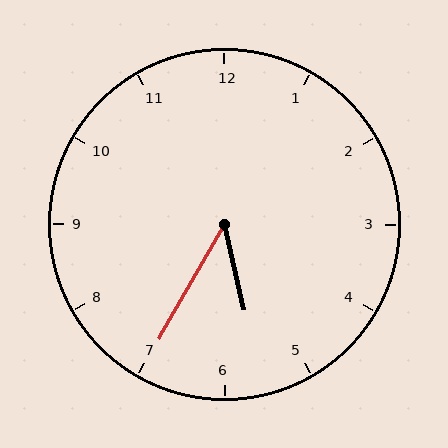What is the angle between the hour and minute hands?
Approximately 42 degrees.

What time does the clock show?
5:35.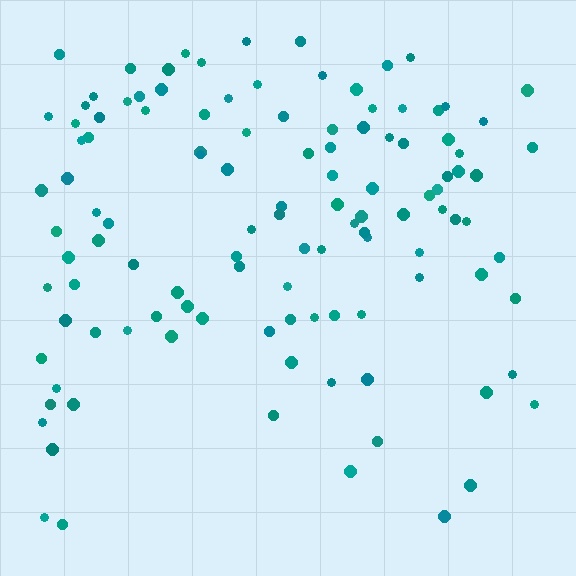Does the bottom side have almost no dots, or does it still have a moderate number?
Still a moderate number, just noticeably fewer than the top.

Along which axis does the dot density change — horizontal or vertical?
Vertical.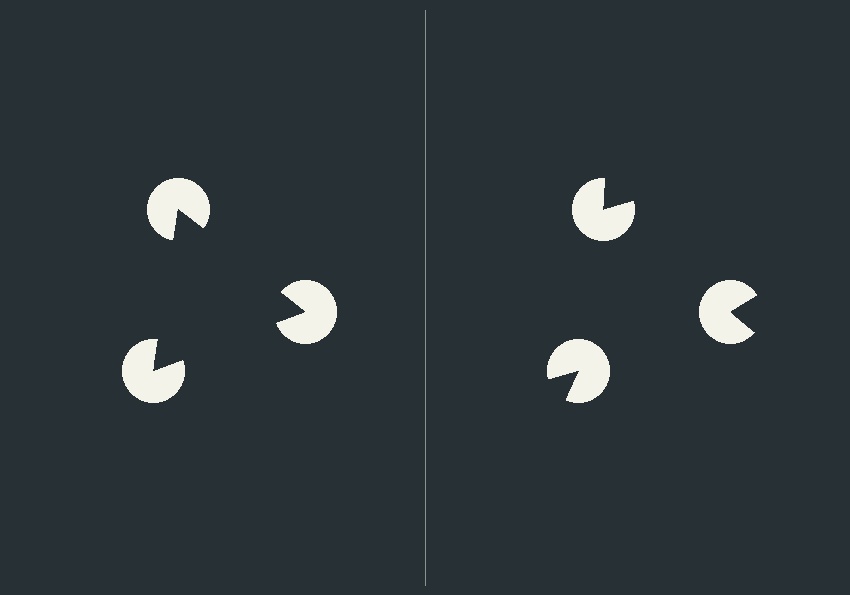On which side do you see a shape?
An illusory triangle appears on the left side. On the right side the wedge cuts are rotated, so no coherent shape forms.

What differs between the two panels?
The pac-man discs are positioned identically on both sides; only the wedge orientations differ. On the left they align to a triangle; on the right they are misaligned.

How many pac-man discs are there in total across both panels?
6 — 3 on each side.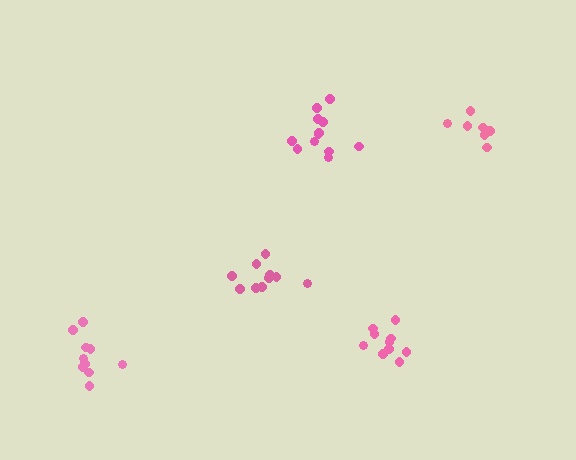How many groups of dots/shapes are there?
There are 5 groups.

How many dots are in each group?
Group 1: 11 dots, Group 2: 12 dots, Group 3: 10 dots, Group 4: 7 dots, Group 5: 11 dots (51 total).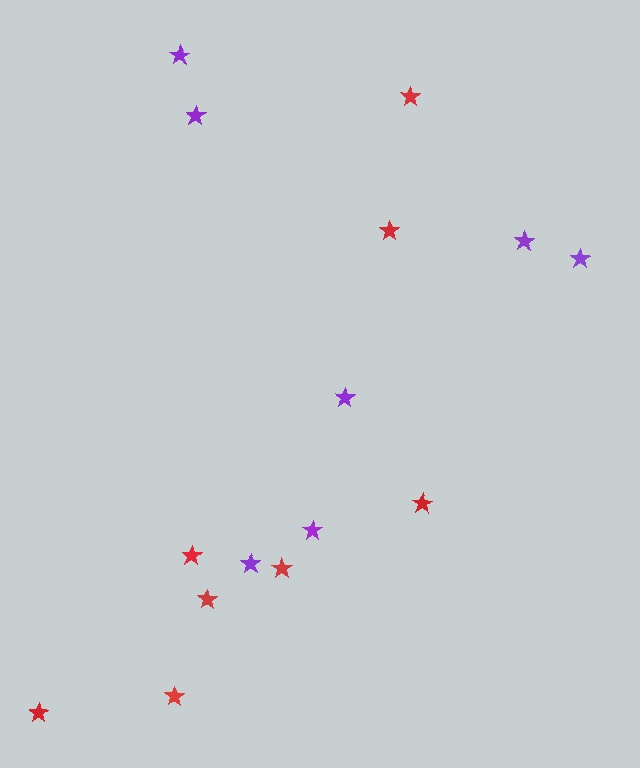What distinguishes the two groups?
There are 2 groups: one group of purple stars (7) and one group of red stars (8).